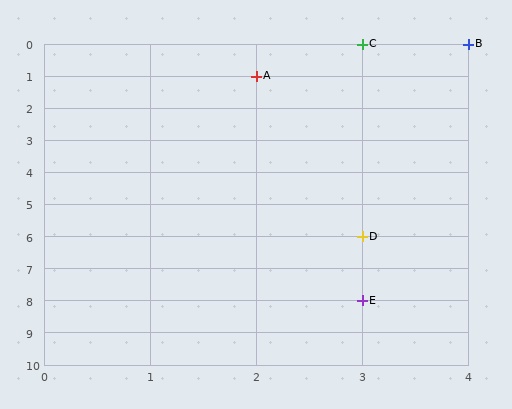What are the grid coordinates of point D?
Point D is at grid coordinates (3, 6).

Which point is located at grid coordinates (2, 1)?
Point A is at (2, 1).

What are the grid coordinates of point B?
Point B is at grid coordinates (4, 0).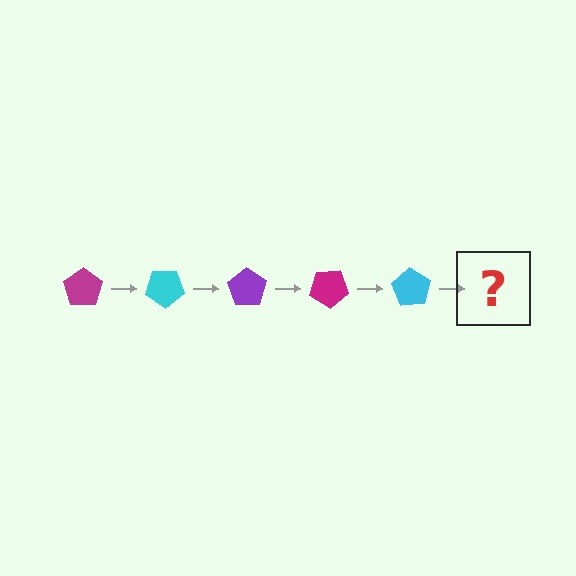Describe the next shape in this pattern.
It should be a purple pentagon, rotated 175 degrees from the start.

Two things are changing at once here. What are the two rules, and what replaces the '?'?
The two rules are that it rotates 35 degrees each step and the color cycles through magenta, cyan, and purple. The '?' should be a purple pentagon, rotated 175 degrees from the start.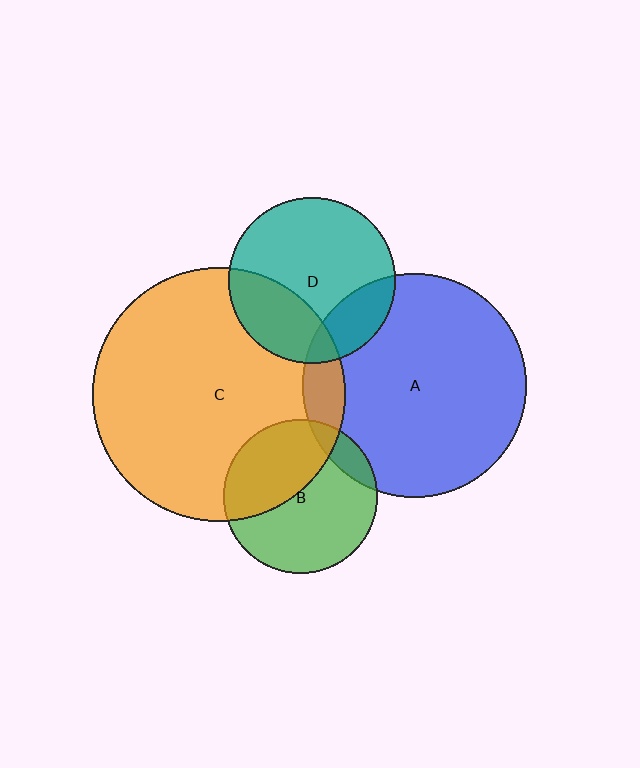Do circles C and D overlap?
Yes.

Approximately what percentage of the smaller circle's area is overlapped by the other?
Approximately 30%.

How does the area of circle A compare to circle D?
Approximately 1.8 times.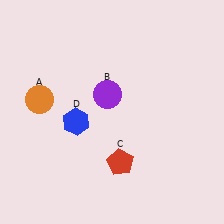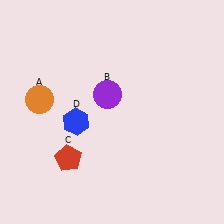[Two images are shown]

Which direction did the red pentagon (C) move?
The red pentagon (C) moved left.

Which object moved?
The red pentagon (C) moved left.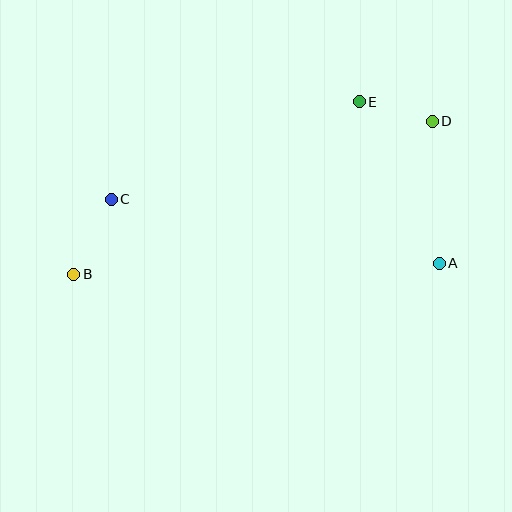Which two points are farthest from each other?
Points B and D are farthest from each other.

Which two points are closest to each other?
Points D and E are closest to each other.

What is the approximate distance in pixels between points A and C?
The distance between A and C is approximately 334 pixels.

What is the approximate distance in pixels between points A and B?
The distance between A and B is approximately 365 pixels.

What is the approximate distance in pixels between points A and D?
The distance between A and D is approximately 143 pixels.